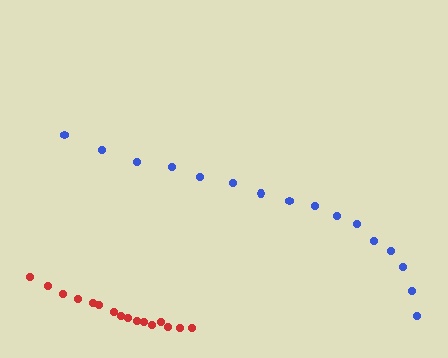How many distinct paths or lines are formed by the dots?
There are 2 distinct paths.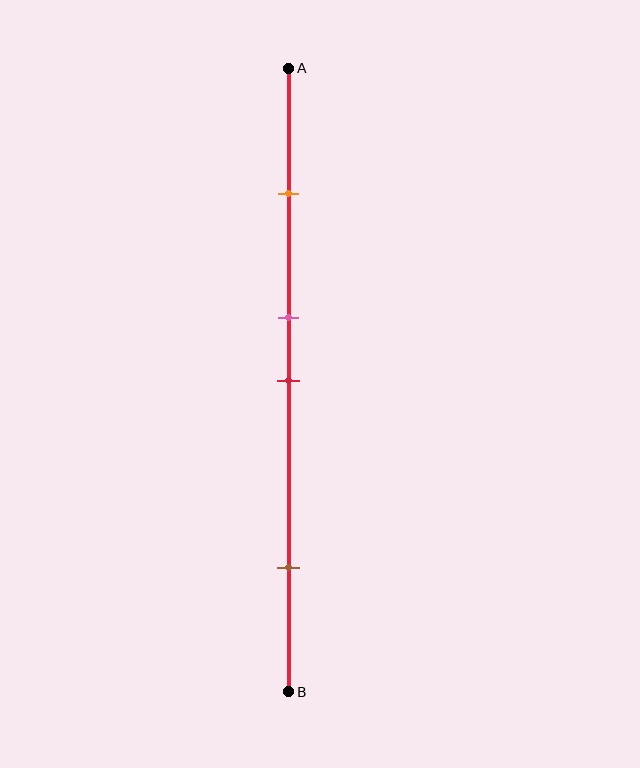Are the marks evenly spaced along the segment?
No, the marks are not evenly spaced.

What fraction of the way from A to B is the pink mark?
The pink mark is approximately 40% (0.4) of the way from A to B.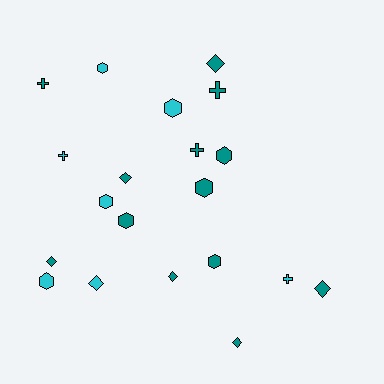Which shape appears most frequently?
Hexagon, with 8 objects.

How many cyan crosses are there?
There are 2 cyan crosses.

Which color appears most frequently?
Teal, with 13 objects.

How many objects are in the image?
There are 20 objects.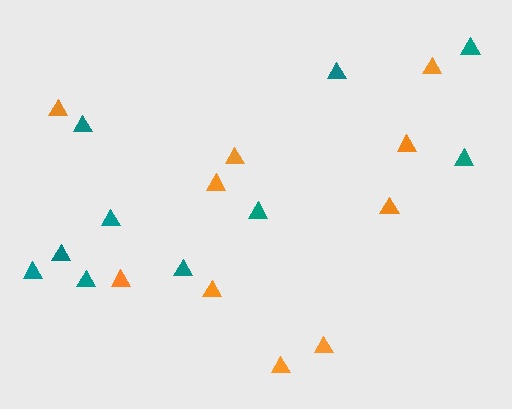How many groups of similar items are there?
There are 2 groups: one group of teal triangles (10) and one group of orange triangles (10).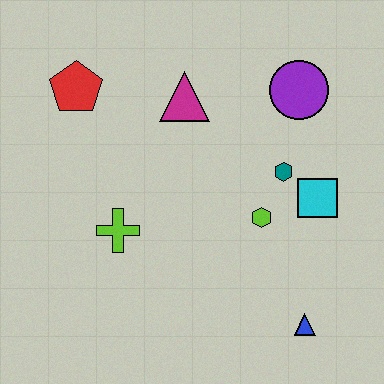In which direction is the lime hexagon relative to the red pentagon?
The lime hexagon is to the right of the red pentagon.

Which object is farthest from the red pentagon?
The blue triangle is farthest from the red pentagon.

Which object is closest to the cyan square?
The teal hexagon is closest to the cyan square.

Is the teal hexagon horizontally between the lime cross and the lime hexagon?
No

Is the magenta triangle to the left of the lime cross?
No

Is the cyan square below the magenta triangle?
Yes